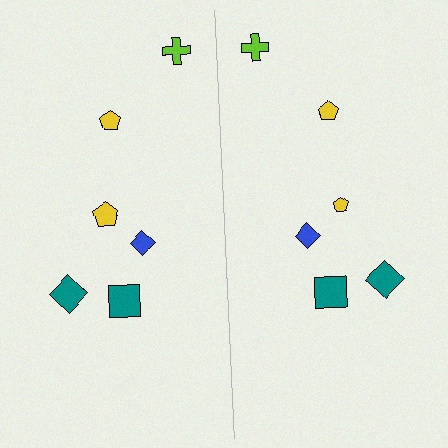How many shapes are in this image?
There are 12 shapes in this image.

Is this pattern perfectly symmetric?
No, the pattern is not perfectly symmetric. The yellow pentagon on the right side has a different size than its mirror counterpart.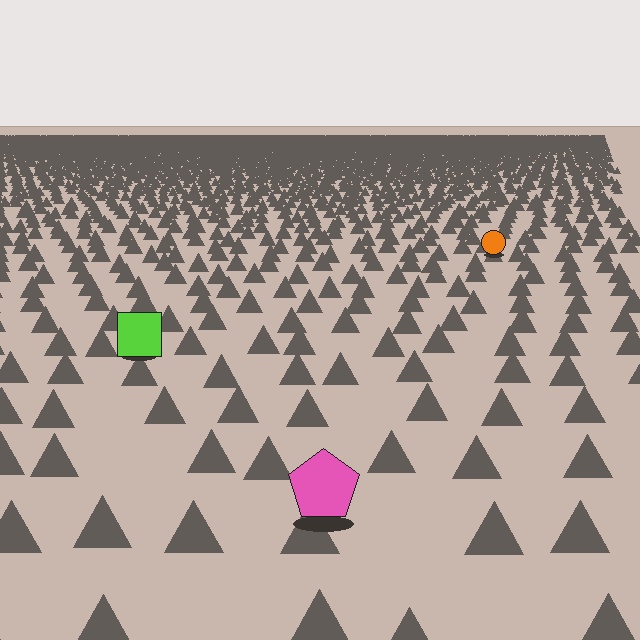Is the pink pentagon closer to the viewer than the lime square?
Yes. The pink pentagon is closer — you can tell from the texture gradient: the ground texture is coarser near it.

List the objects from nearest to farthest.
From nearest to farthest: the pink pentagon, the lime square, the orange circle.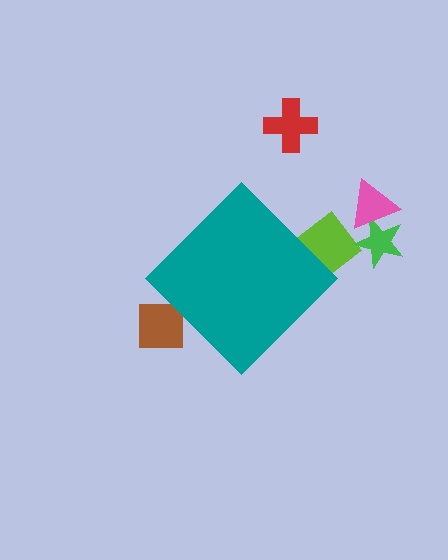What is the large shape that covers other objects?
A teal diamond.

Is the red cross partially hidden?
No, the red cross is fully visible.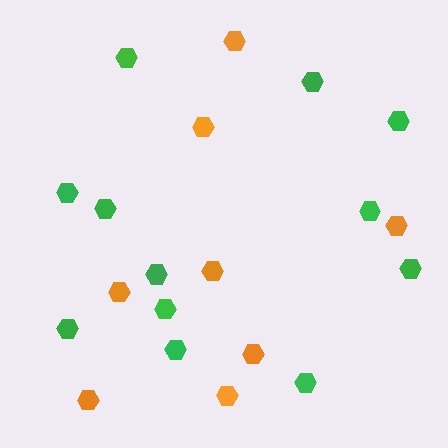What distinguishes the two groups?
There are 2 groups: one group of green hexagons (12) and one group of orange hexagons (8).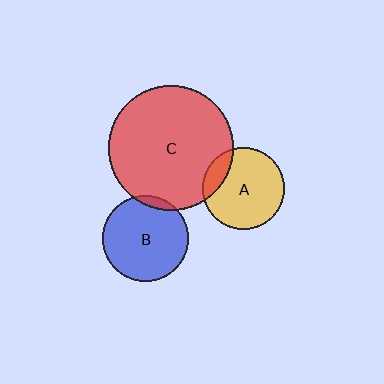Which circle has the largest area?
Circle C (red).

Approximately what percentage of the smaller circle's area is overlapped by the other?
Approximately 15%.